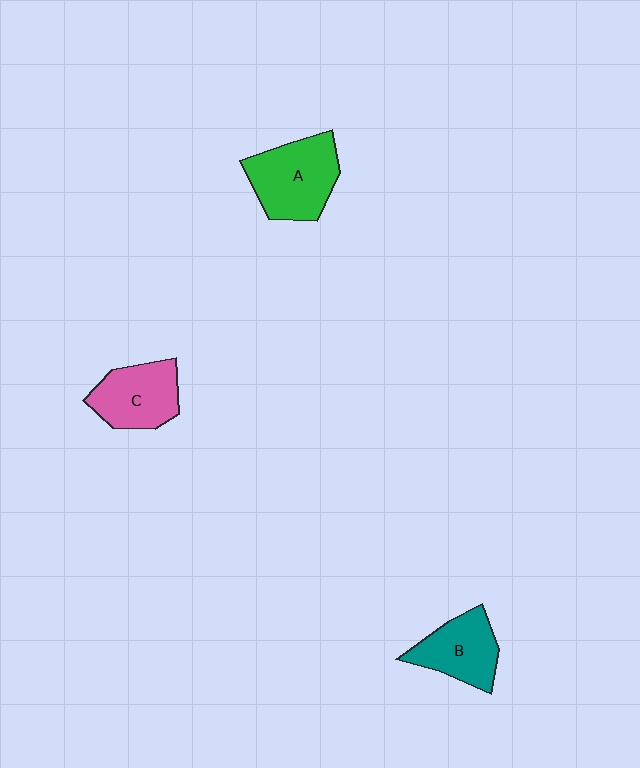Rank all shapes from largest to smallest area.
From largest to smallest: A (green), C (pink), B (teal).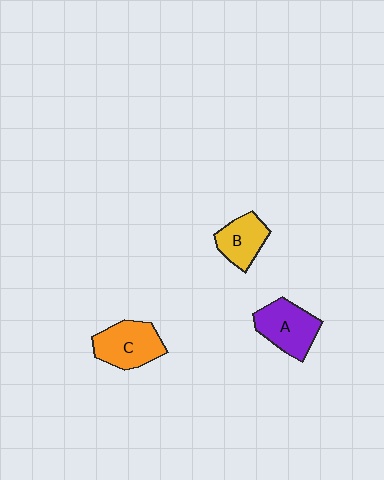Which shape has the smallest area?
Shape B (yellow).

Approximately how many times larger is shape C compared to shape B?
Approximately 1.3 times.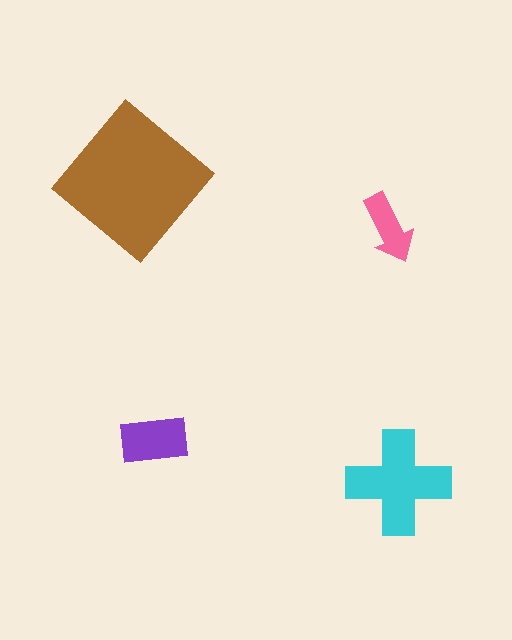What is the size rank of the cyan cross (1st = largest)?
2nd.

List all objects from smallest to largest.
The pink arrow, the purple rectangle, the cyan cross, the brown diamond.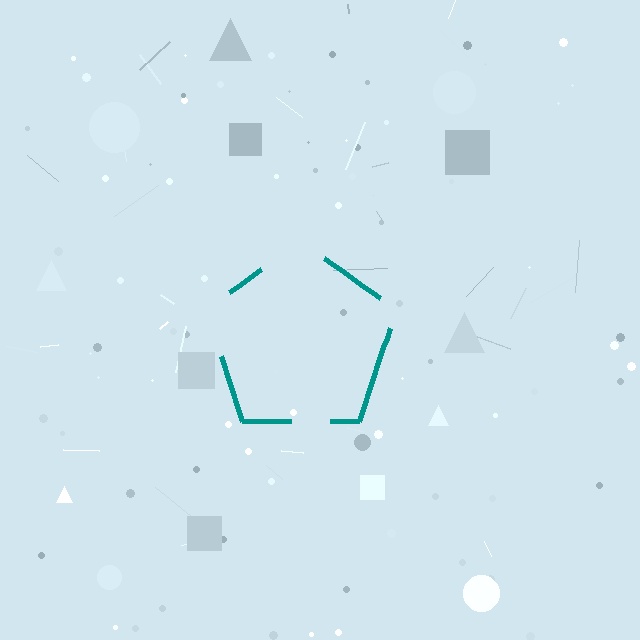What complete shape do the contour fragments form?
The contour fragments form a pentagon.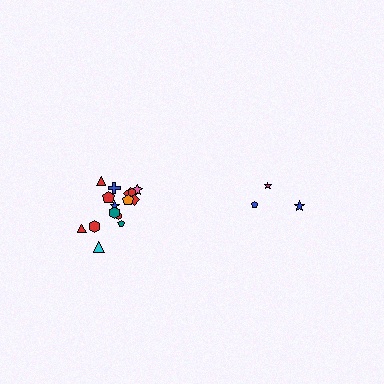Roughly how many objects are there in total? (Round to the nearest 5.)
Roughly 20 objects in total.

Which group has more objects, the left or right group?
The left group.